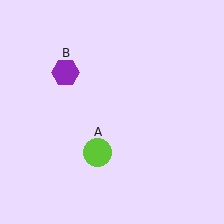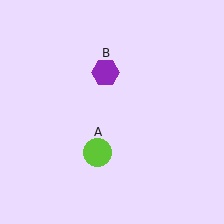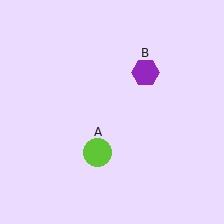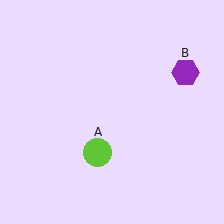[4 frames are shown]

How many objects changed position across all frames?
1 object changed position: purple hexagon (object B).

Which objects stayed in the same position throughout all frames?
Lime circle (object A) remained stationary.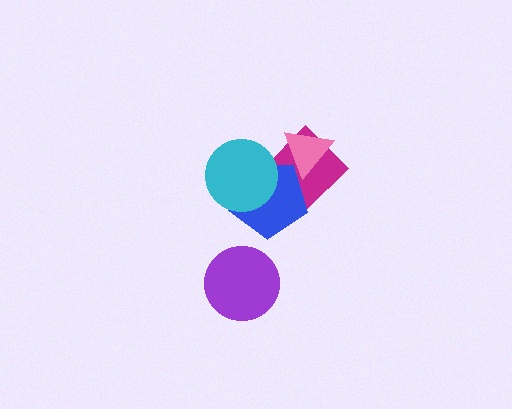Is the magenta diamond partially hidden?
Yes, it is partially covered by another shape.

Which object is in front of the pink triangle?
The blue pentagon is in front of the pink triangle.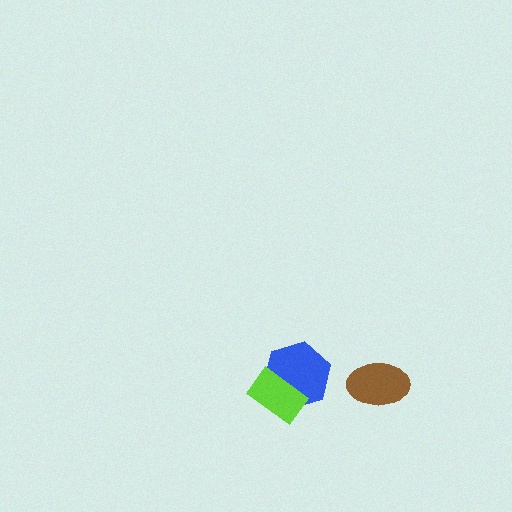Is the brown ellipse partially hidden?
No, no other shape covers it.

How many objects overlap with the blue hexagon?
1 object overlaps with the blue hexagon.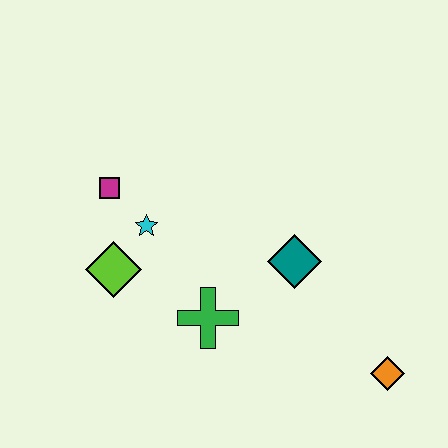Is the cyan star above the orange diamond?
Yes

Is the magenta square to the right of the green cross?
No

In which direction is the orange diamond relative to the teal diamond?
The orange diamond is below the teal diamond.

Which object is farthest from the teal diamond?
The magenta square is farthest from the teal diamond.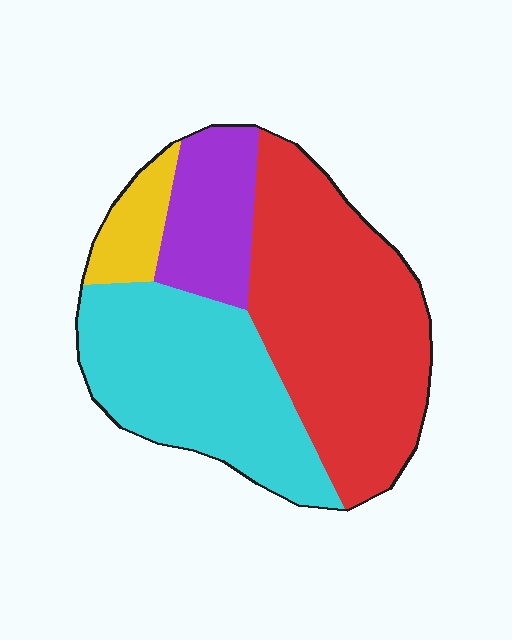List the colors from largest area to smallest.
From largest to smallest: red, cyan, purple, yellow.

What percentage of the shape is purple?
Purple takes up less than a sixth of the shape.